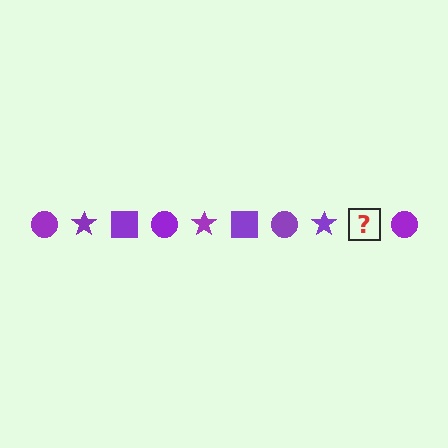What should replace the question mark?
The question mark should be replaced with a purple square.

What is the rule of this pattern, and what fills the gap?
The rule is that the pattern cycles through circle, star, square shapes in purple. The gap should be filled with a purple square.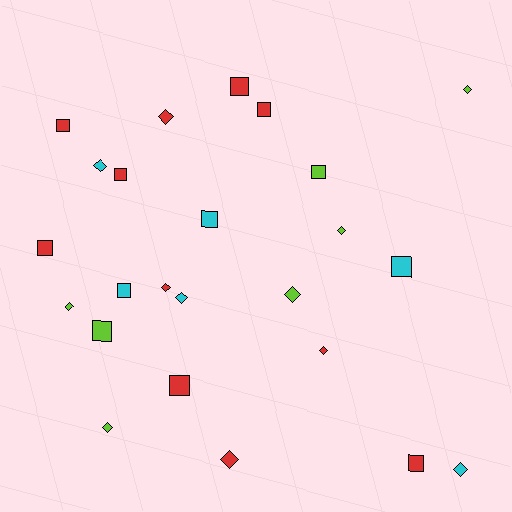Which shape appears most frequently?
Diamond, with 12 objects.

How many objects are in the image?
There are 24 objects.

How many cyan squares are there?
There are 3 cyan squares.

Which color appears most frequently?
Red, with 11 objects.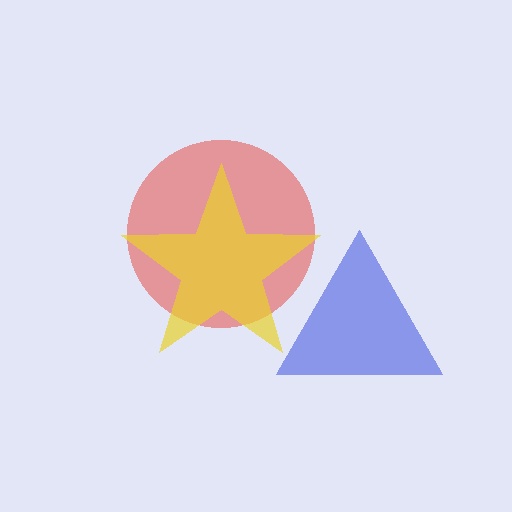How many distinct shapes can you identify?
There are 3 distinct shapes: a red circle, a blue triangle, a yellow star.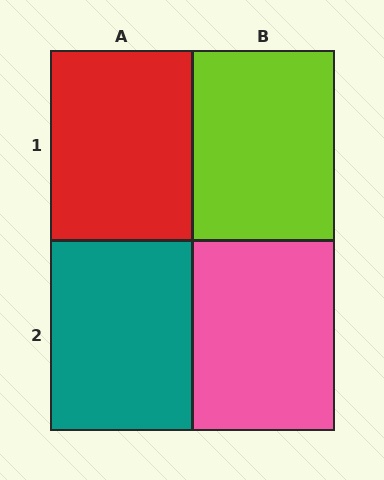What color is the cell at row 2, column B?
Pink.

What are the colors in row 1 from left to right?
Red, lime.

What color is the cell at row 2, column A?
Teal.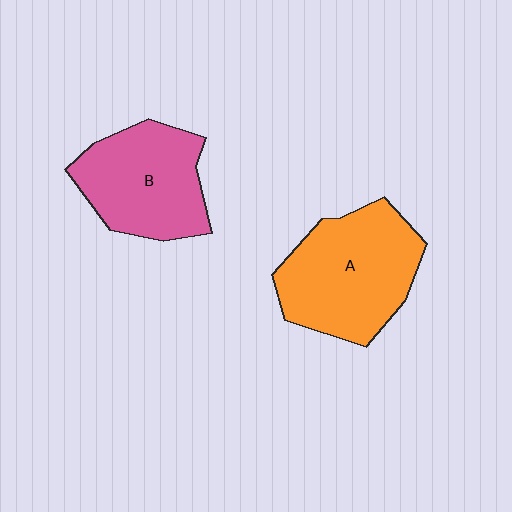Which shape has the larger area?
Shape A (orange).